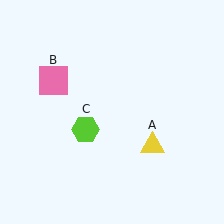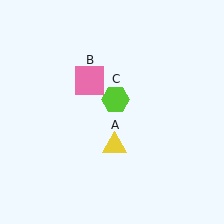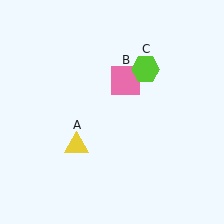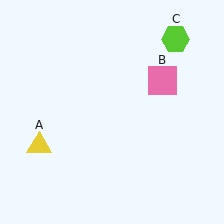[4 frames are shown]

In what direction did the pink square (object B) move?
The pink square (object B) moved right.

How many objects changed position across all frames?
3 objects changed position: yellow triangle (object A), pink square (object B), lime hexagon (object C).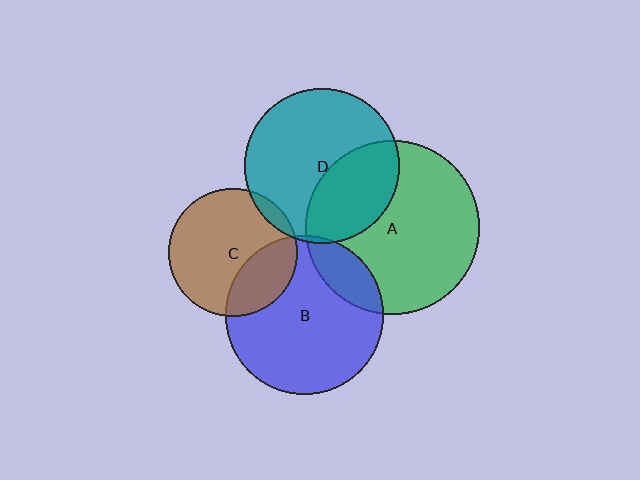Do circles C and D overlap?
Yes.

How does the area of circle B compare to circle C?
Approximately 1.5 times.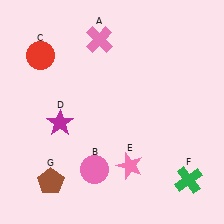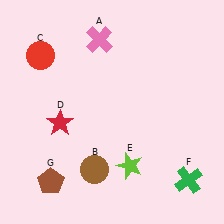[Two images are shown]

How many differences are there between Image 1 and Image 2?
There are 3 differences between the two images.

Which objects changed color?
B changed from pink to brown. D changed from magenta to red. E changed from pink to lime.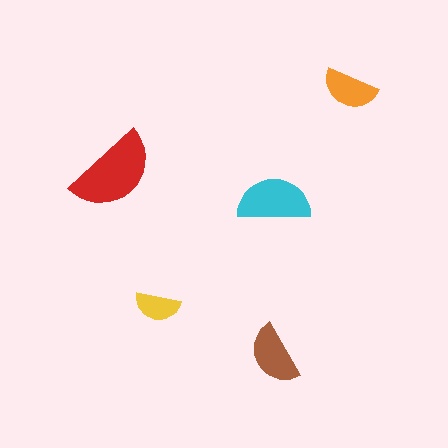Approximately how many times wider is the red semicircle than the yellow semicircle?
About 2 times wider.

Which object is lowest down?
The brown semicircle is bottommost.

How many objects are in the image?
There are 5 objects in the image.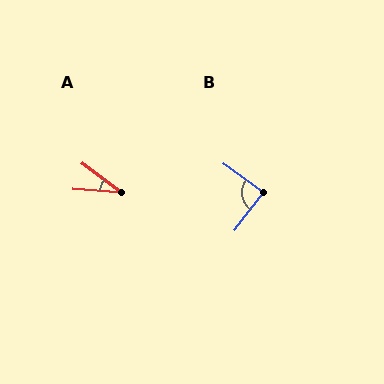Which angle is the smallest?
A, at approximately 33 degrees.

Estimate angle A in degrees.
Approximately 33 degrees.